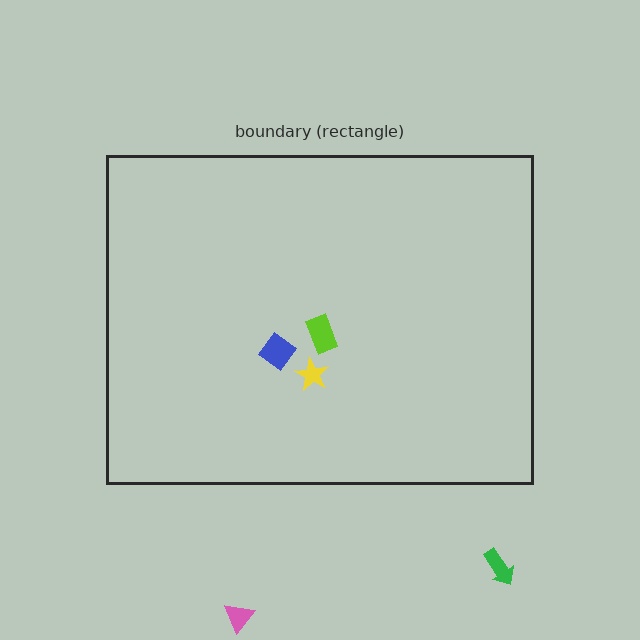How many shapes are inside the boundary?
3 inside, 2 outside.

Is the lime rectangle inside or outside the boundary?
Inside.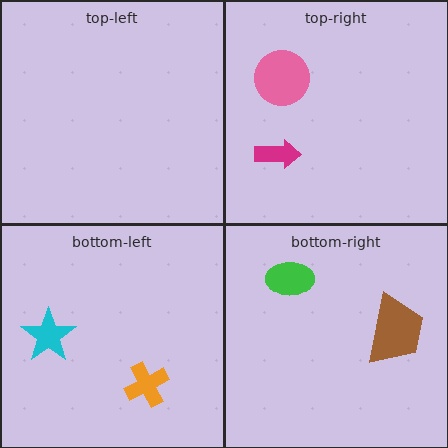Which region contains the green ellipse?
The bottom-right region.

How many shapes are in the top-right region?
2.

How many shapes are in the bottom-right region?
2.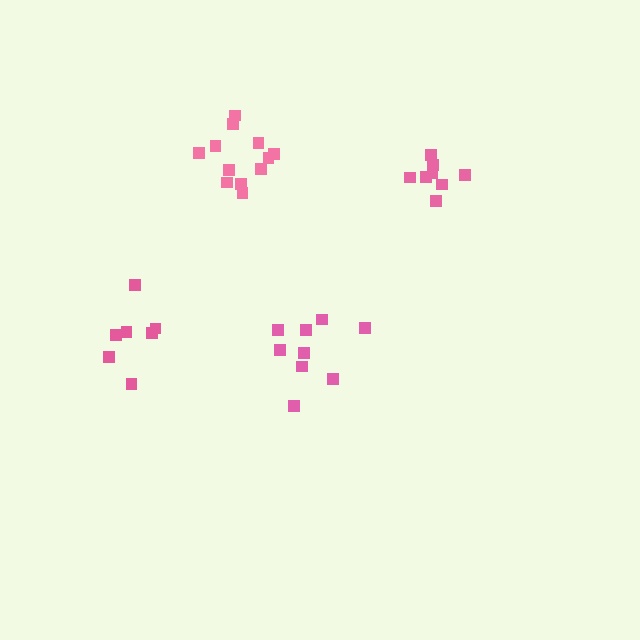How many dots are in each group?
Group 1: 12 dots, Group 2: 7 dots, Group 3: 8 dots, Group 4: 9 dots (36 total).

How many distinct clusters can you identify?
There are 4 distinct clusters.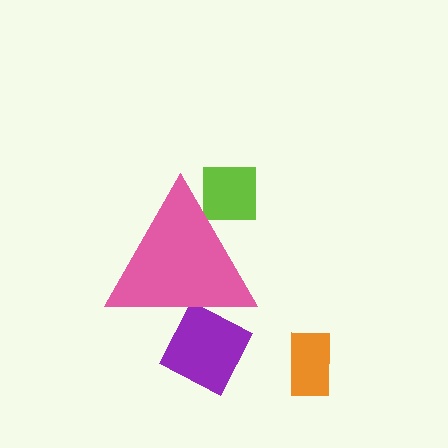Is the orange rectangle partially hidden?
No, the orange rectangle is fully visible.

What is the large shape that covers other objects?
A pink triangle.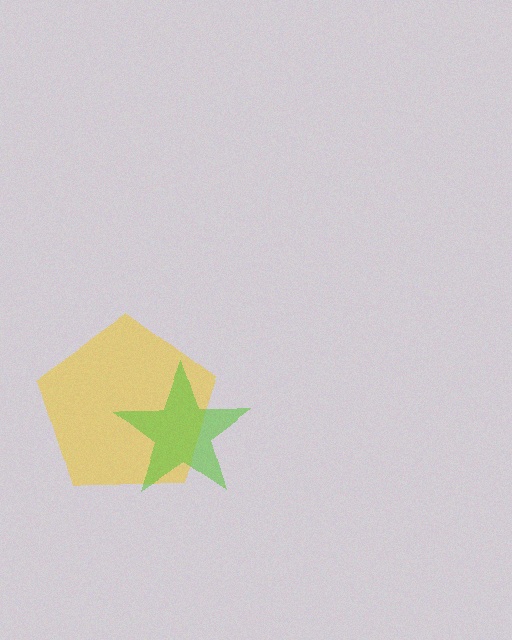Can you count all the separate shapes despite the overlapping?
Yes, there are 2 separate shapes.